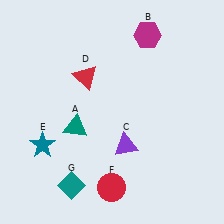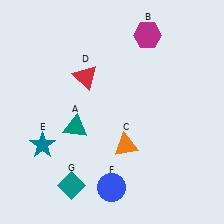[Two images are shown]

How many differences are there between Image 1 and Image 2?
There are 2 differences between the two images.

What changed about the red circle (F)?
In Image 1, F is red. In Image 2, it changed to blue.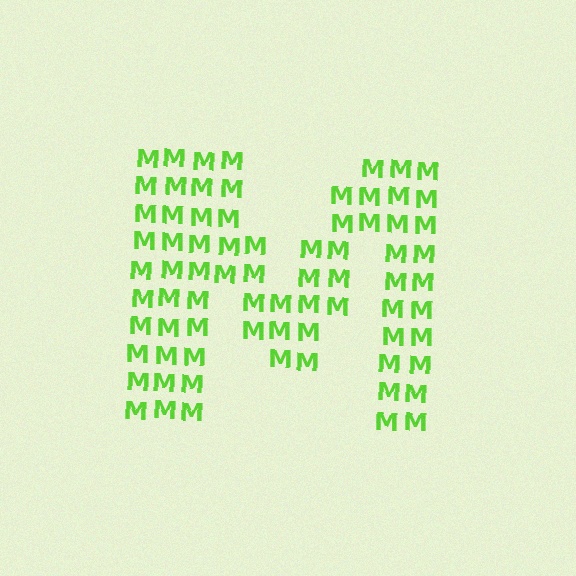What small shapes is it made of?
It is made of small letter M's.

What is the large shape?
The large shape is the letter M.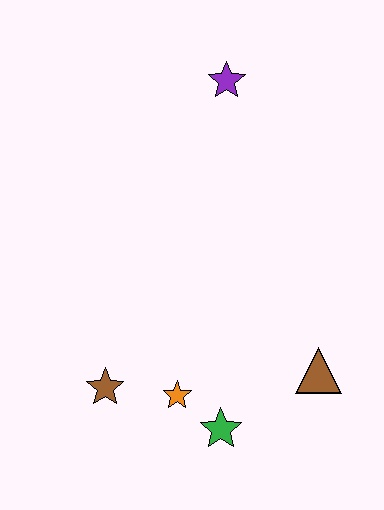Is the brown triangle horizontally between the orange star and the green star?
No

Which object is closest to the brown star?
The orange star is closest to the brown star.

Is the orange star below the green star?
No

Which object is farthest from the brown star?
The purple star is farthest from the brown star.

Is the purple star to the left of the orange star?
No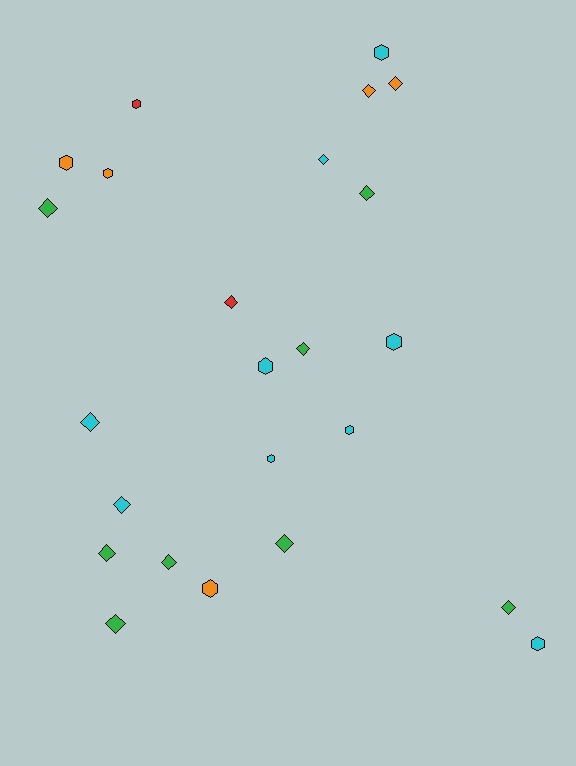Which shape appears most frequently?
Diamond, with 14 objects.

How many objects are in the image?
There are 24 objects.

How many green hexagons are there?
There are no green hexagons.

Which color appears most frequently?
Cyan, with 9 objects.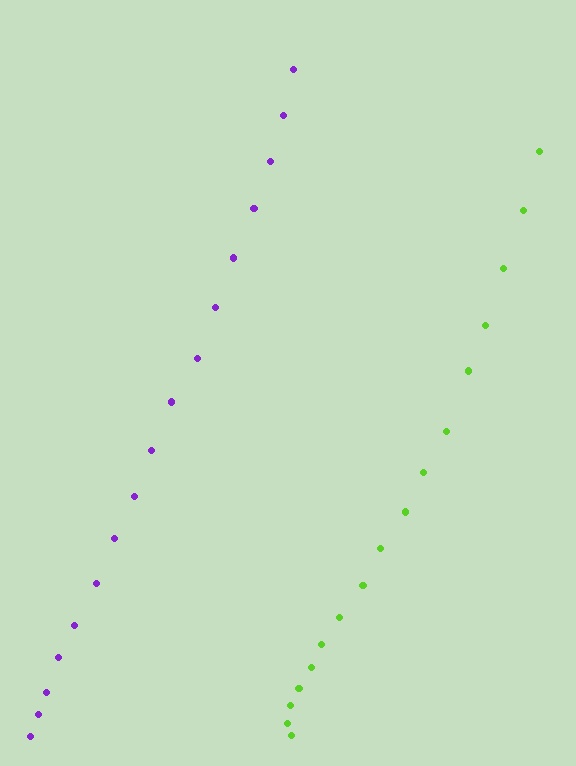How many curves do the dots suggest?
There are 2 distinct paths.